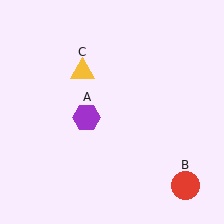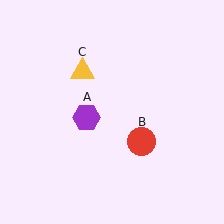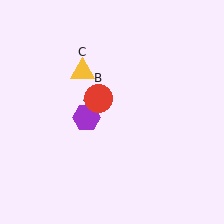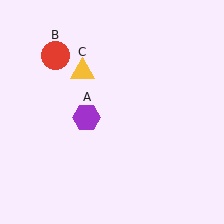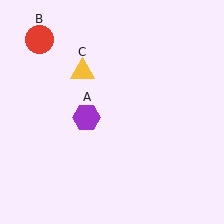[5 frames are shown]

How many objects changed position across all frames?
1 object changed position: red circle (object B).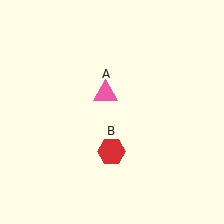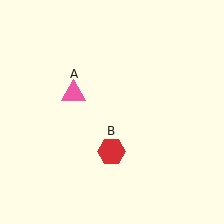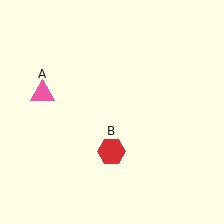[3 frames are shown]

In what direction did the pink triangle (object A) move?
The pink triangle (object A) moved left.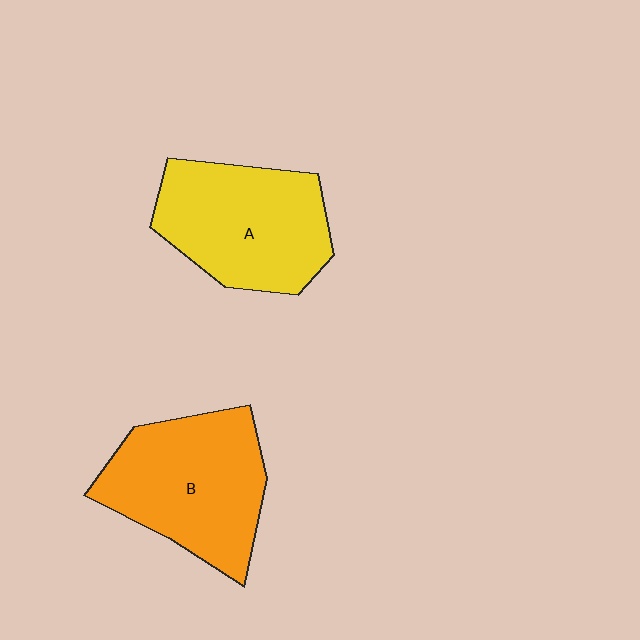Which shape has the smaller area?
Shape A (yellow).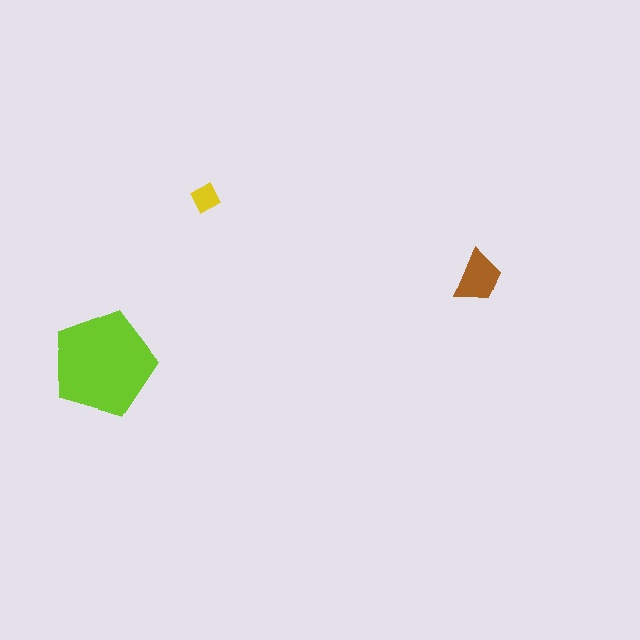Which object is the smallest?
The yellow diamond.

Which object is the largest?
The lime pentagon.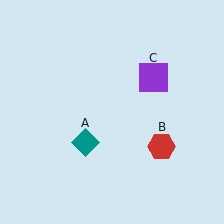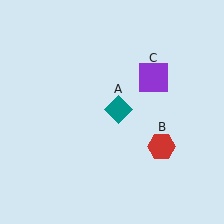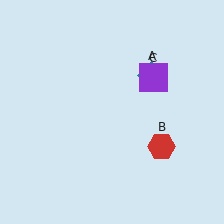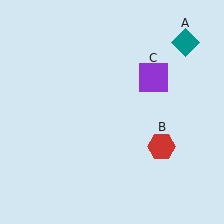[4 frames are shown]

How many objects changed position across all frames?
1 object changed position: teal diamond (object A).